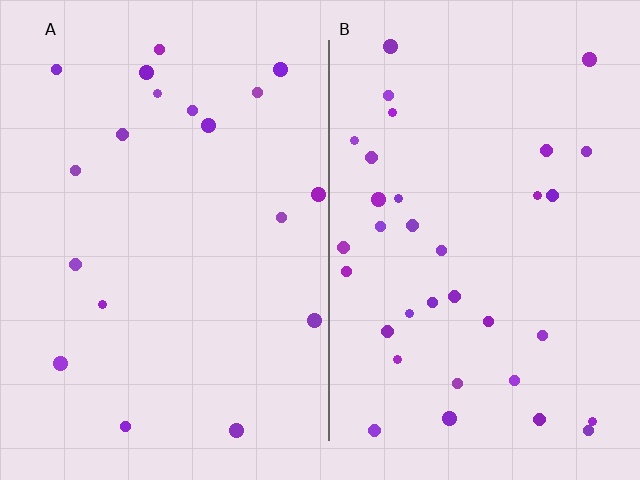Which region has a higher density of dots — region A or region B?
B (the right).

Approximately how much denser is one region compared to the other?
Approximately 1.8× — region B over region A.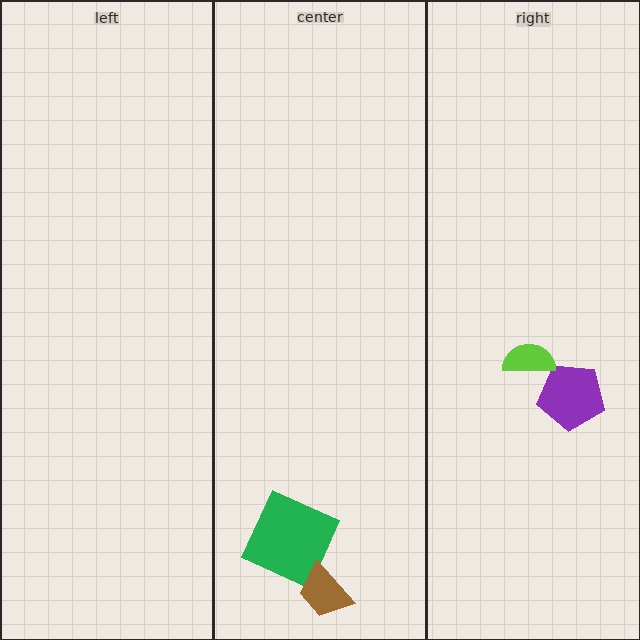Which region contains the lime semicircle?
The right region.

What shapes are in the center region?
The green square, the brown trapezoid.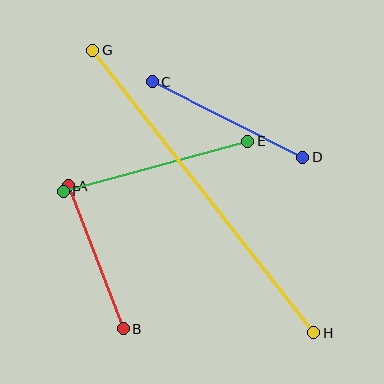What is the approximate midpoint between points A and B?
The midpoint is at approximately (96, 257) pixels.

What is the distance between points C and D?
The distance is approximately 169 pixels.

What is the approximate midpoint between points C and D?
The midpoint is at approximately (228, 119) pixels.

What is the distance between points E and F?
The distance is approximately 191 pixels.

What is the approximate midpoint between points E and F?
The midpoint is at approximately (155, 166) pixels.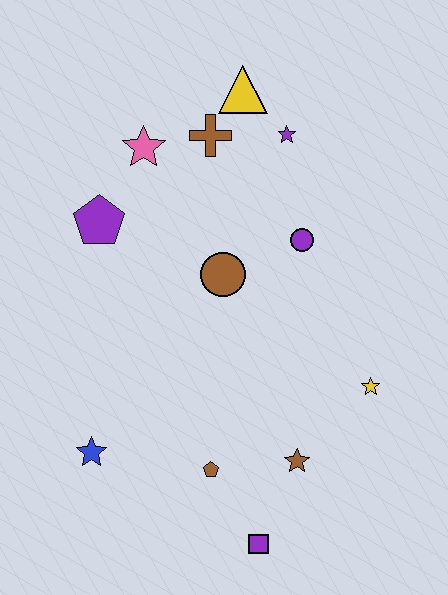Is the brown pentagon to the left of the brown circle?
Yes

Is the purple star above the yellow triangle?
No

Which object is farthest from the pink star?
The purple square is farthest from the pink star.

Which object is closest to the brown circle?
The purple circle is closest to the brown circle.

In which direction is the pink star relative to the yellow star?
The pink star is above the yellow star.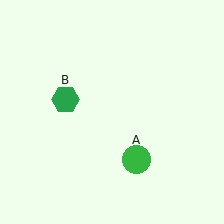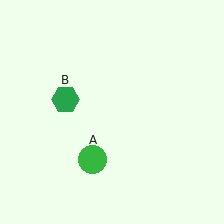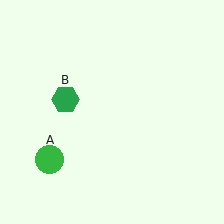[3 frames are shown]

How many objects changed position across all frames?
1 object changed position: green circle (object A).